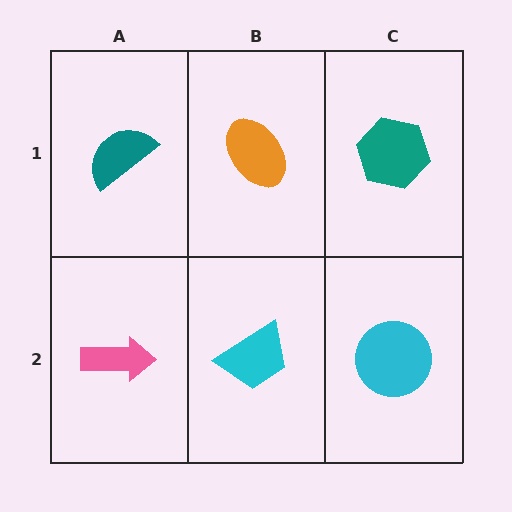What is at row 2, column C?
A cyan circle.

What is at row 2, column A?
A pink arrow.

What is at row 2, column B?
A cyan trapezoid.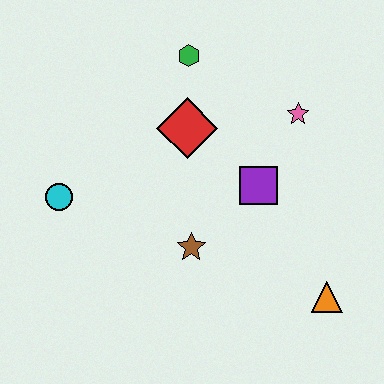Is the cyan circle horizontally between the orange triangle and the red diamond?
No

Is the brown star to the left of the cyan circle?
No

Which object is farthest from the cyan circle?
The orange triangle is farthest from the cyan circle.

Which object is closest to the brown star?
The purple square is closest to the brown star.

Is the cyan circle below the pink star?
Yes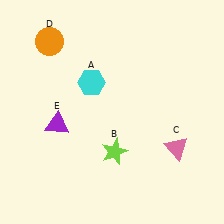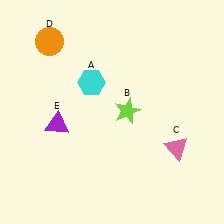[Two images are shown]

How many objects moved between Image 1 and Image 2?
1 object moved between the two images.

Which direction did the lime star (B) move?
The lime star (B) moved up.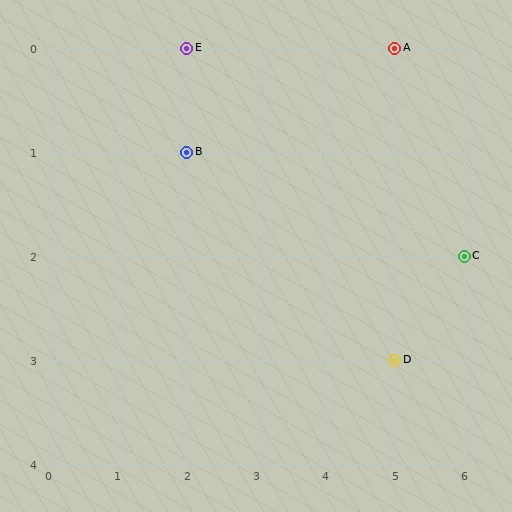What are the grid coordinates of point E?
Point E is at grid coordinates (2, 0).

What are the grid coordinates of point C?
Point C is at grid coordinates (6, 2).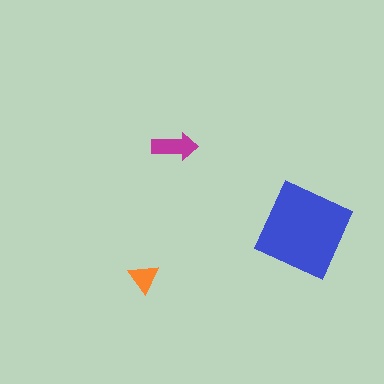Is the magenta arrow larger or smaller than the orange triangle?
Larger.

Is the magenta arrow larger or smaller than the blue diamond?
Smaller.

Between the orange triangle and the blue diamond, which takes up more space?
The blue diamond.